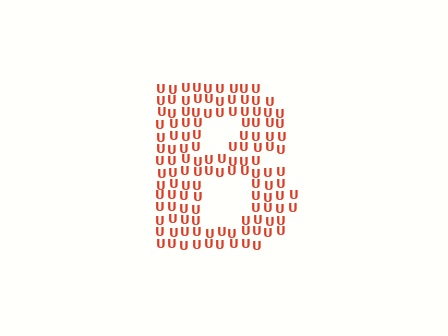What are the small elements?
The small elements are letter U's.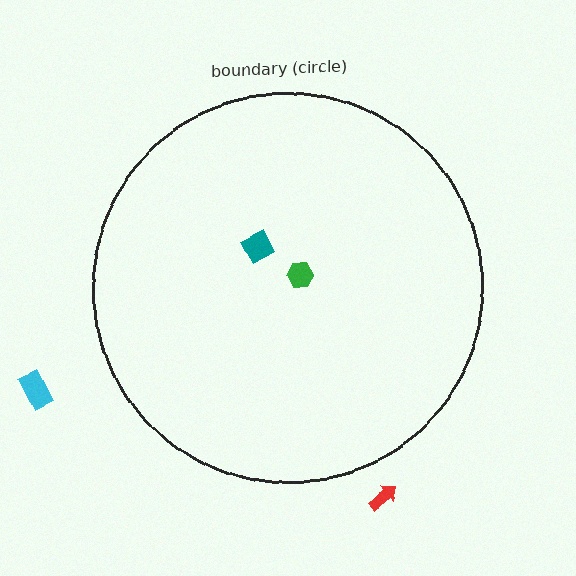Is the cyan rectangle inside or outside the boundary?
Outside.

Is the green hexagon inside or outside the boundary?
Inside.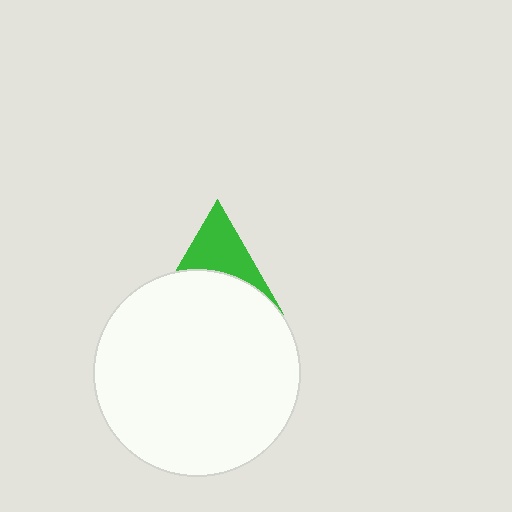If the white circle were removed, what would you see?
You would see the complete green triangle.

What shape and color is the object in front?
The object in front is a white circle.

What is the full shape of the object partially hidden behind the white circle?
The partially hidden object is a green triangle.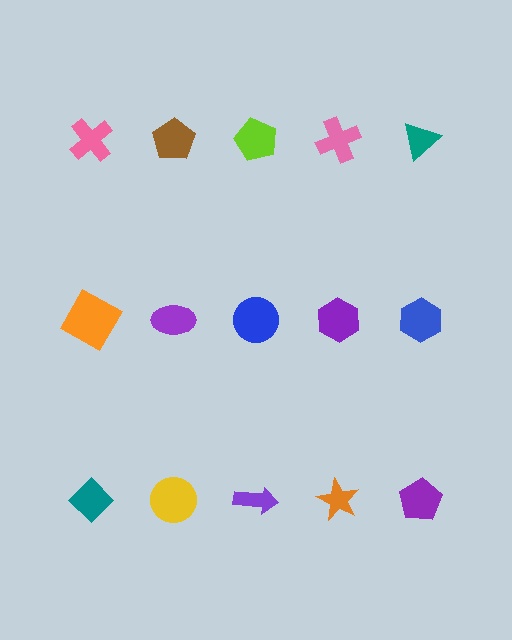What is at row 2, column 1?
An orange square.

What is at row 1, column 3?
A lime pentagon.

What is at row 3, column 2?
A yellow circle.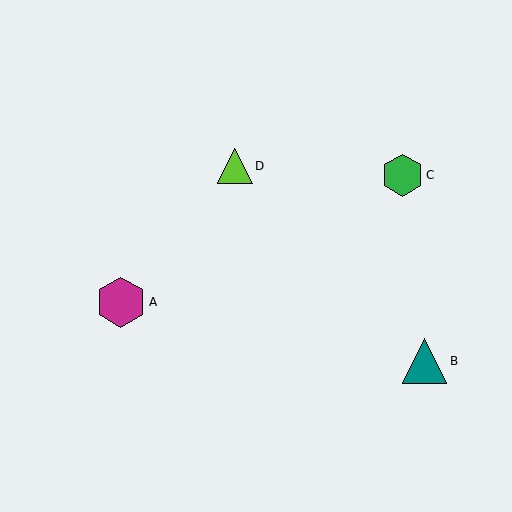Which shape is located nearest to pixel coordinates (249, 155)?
The lime triangle (labeled D) at (235, 166) is nearest to that location.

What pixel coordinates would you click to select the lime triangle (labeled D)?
Click at (235, 166) to select the lime triangle D.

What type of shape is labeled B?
Shape B is a teal triangle.